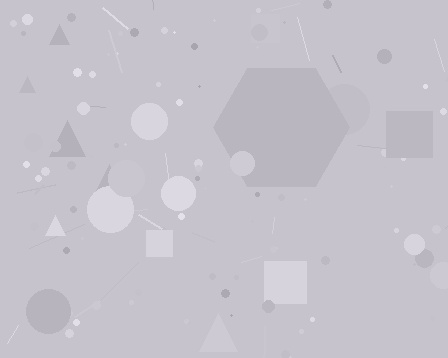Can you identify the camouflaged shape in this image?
The camouflaged shape is a hexagon.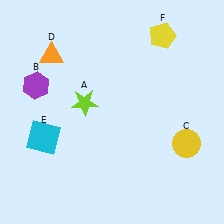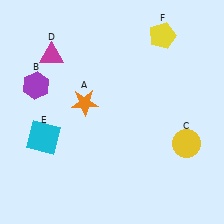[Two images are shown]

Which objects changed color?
A changed from lime to orange. D changed from orange to magenta.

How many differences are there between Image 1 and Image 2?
There are 2 differences between the two images.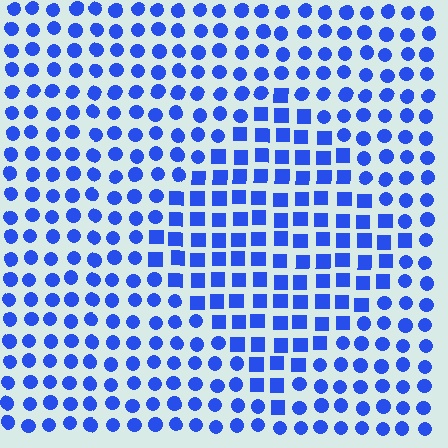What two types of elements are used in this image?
The image uses squares inside the diamond region and circles outside it.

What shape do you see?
I see a diamond.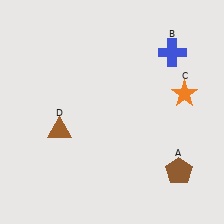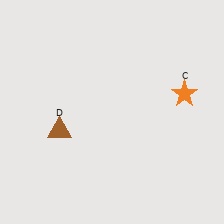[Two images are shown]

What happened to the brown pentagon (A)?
The brown pentagon (A) was removed in Image 2. It was in the bottom-right area of Image 1.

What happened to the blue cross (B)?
The blue cross (B) was removed in Image 2. It was in the top-right area of Image 1.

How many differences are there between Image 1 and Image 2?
There are 2 differences between the two images.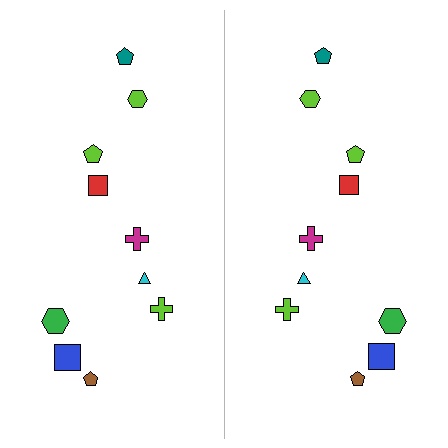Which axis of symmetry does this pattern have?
The pattern has a vertical axis of symmetry running through the center of the image.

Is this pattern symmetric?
Yes, this pattern has bilateral (reflection) symmetry.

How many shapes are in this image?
There are 20 shapes in this image.